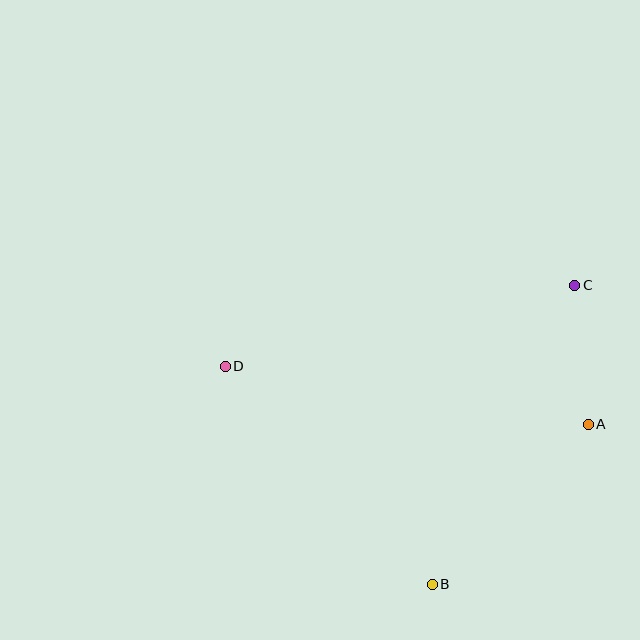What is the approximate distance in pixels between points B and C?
The distance between B and C is approximately 331 pixels.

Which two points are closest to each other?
Points A and C are closest to each other.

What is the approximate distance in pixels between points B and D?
The distance between B and D is approximately 300 pixels.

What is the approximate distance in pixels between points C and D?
The distance between C and D is approximately 359 pixels.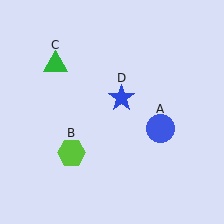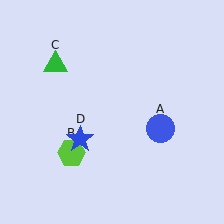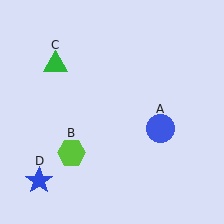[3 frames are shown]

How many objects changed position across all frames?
1 object changed position: blue star (object D).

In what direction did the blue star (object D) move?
The blue star (object D) moved down and to the left.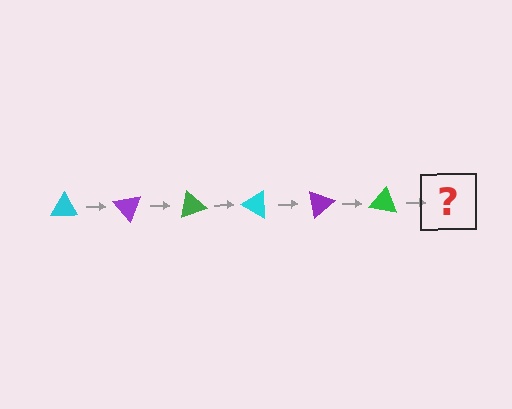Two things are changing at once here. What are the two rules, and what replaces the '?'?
The two rules are that it rotates 50 degrees each step and the color cycles through cyan, purple, and green. The '?' should be a cyan triangle, rotated 300 degrees from the start.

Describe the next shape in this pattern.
It should be a cyan triangle, rotated 300 degrees from the start.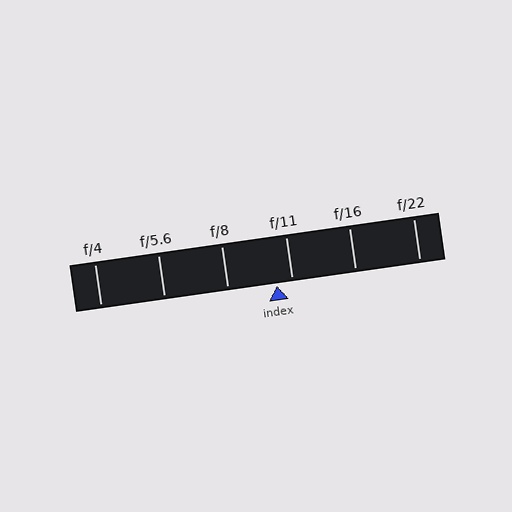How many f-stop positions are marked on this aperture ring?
There are 6 f-stop positions marked.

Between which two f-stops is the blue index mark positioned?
The index mark is between f/8 and f/11.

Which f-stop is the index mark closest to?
The index mark is closest to f/11.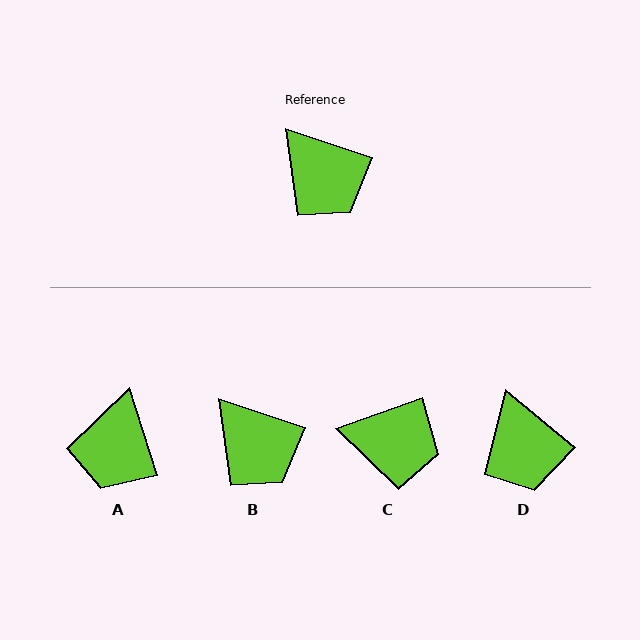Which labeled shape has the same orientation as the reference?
B.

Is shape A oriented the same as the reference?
No, it is off by about 54 degrees.